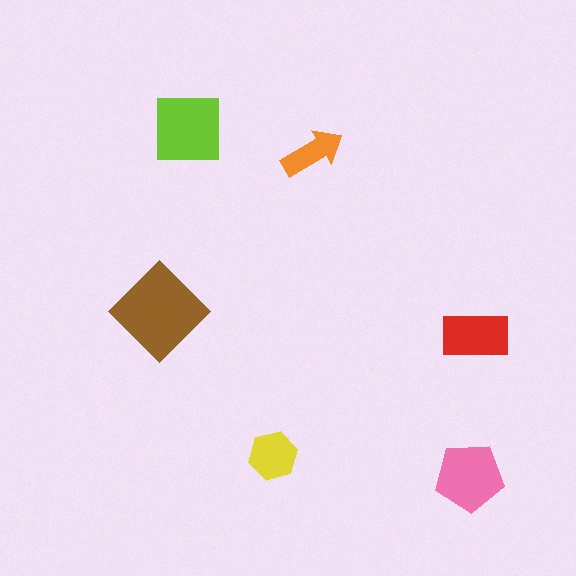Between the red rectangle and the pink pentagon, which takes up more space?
The pink pentagon.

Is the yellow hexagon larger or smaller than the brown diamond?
Smaller.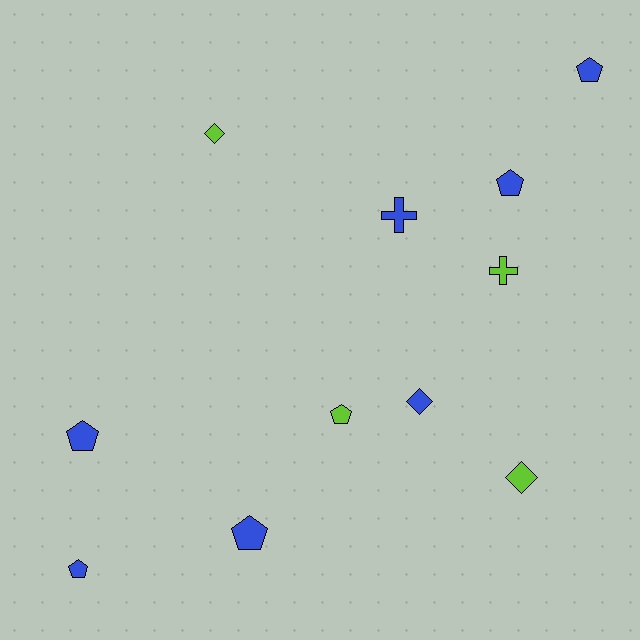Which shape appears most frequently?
Pentagon, with 6 objects.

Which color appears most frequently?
Blue, with 7 objects.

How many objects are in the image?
There are 11 objects.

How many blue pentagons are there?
There are 5 blue pentagons.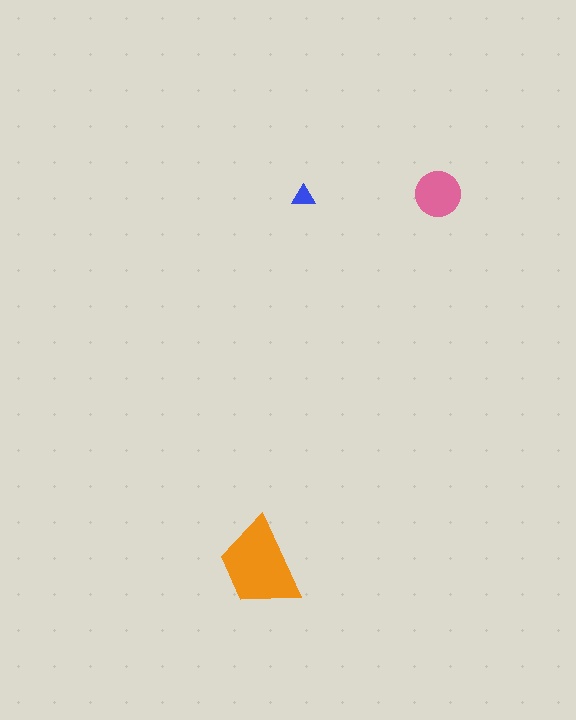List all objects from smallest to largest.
The blue triangle, the pink circle, the orange trapezoid.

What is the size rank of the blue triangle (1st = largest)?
3rd.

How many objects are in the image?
There are 3 objects in the image.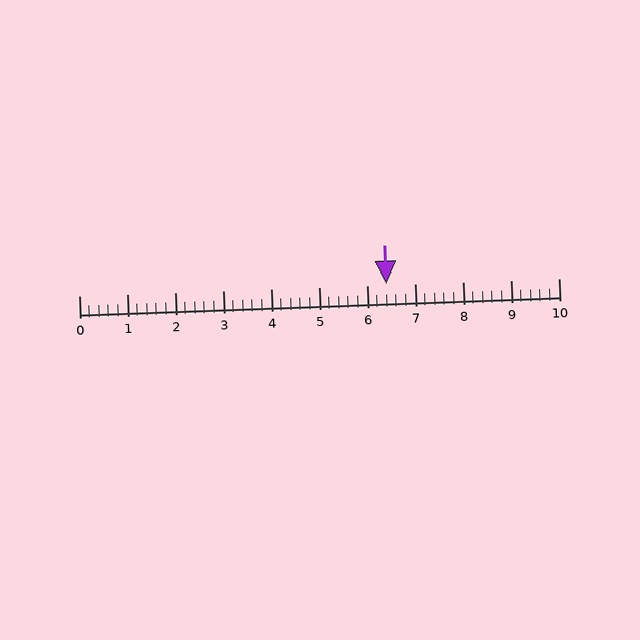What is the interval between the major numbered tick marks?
The major tick marks are spaced 1 units apart.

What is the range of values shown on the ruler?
The ruler shows values from 0 to 10.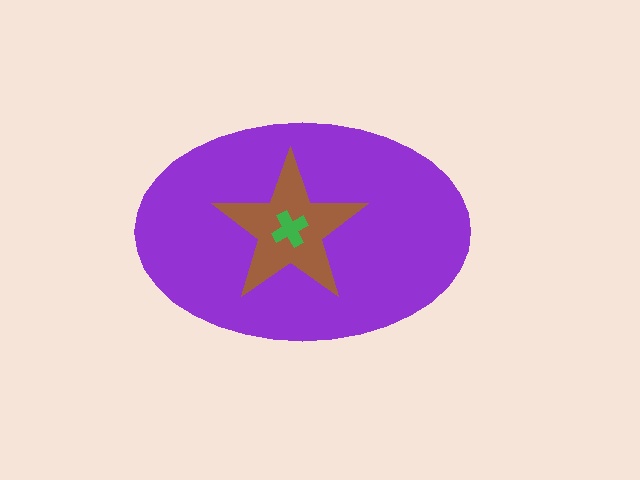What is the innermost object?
The green cross.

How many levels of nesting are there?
3.